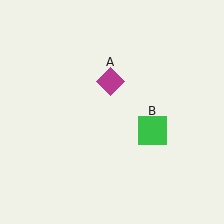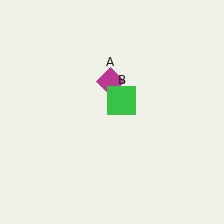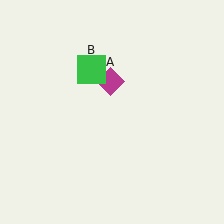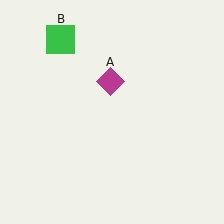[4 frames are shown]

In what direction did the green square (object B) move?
The green square (object B) moved up and to the left.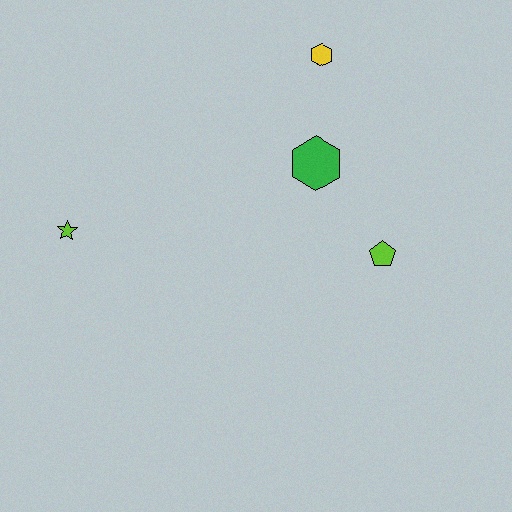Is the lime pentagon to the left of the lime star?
No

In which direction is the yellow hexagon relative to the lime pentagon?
The yellow hexagon is above the lime pentagon.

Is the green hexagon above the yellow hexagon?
No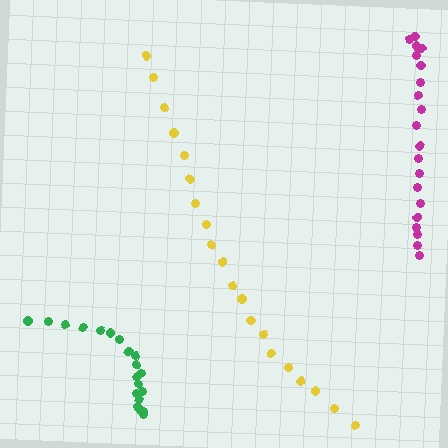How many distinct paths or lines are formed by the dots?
There are 3 distinct paths.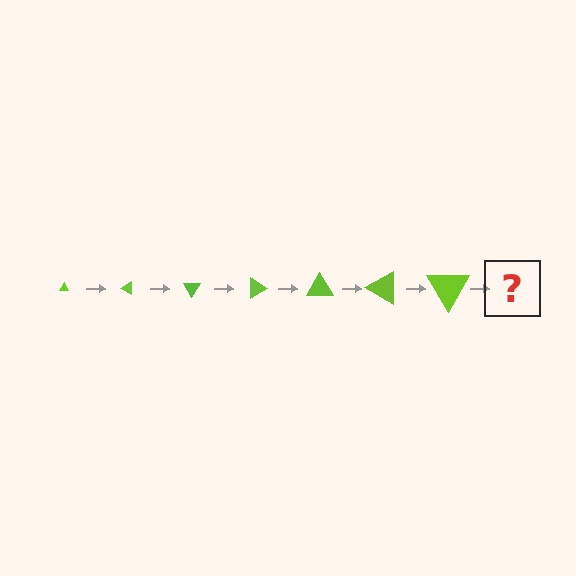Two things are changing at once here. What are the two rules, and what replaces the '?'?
The two rules are that the triangle grows larger each step and it rotates 30 degrees each step. The '?' should be a triangle, larger than the previous one and rotated 210 degrees from the start.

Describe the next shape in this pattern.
It should be a triangle, larger than the previous one and rotated 210 degrees from the start.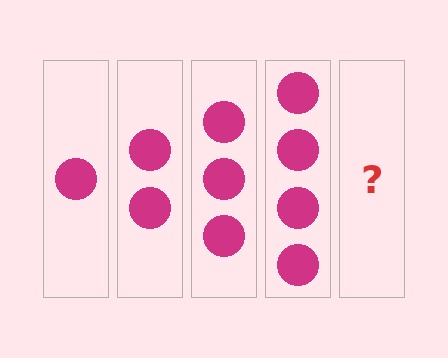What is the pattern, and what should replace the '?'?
The pattern is that each step adds one more circle. The '?' should be 5 circles.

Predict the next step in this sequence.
The next step is 5 circles.